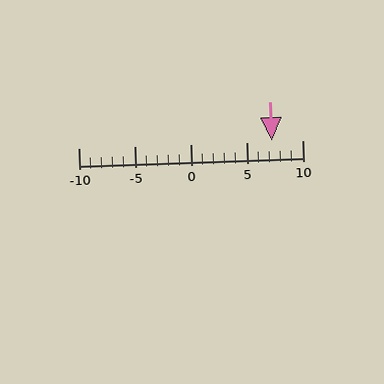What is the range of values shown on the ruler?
The ruler shows values from -10 to 10.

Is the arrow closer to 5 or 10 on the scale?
The arrow is closer to 5.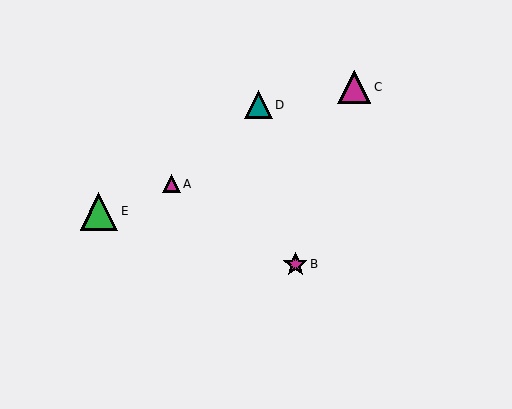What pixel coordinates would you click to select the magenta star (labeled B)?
Click at (295, 264) to select the magenta star B.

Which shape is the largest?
The green triangle (labeled E) is the largest.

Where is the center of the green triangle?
The center of the green triangle is at (99, 211).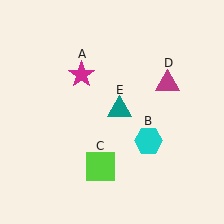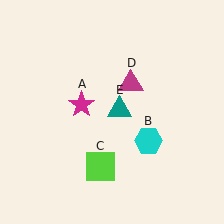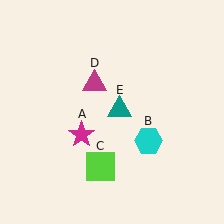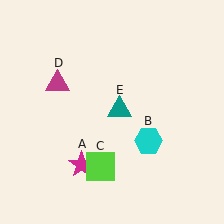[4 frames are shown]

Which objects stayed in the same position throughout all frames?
Cyan hexagon (object B) and lime square (object C) and teal triangle (object E) remained stationary.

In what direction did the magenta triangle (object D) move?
The magenta triangle (object D) moved left.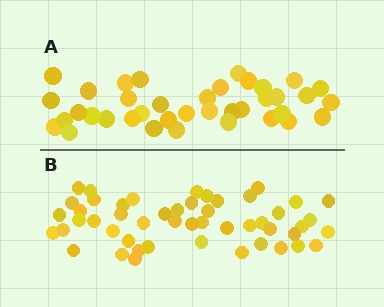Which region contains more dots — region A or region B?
Region B (the bottom region) has more dots.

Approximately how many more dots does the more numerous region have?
Region B has roughly 12 or so more dots than region A.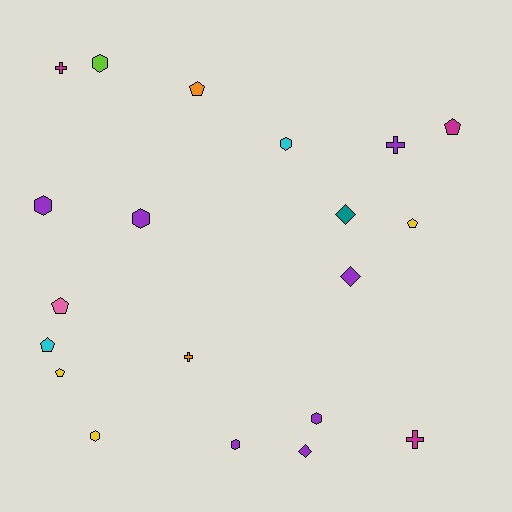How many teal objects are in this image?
There is 1 teal object.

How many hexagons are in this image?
There are 7 hexagons.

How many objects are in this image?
There are 20 objects.